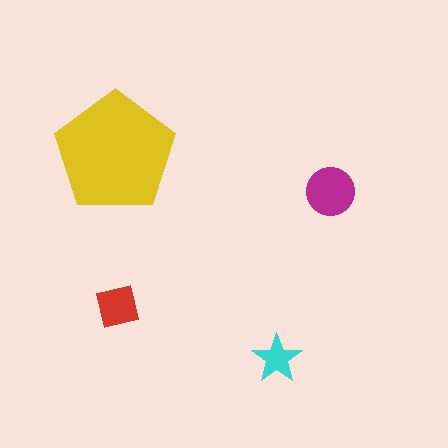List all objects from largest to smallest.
The yellow pentagon, the magenta circle, the red square, the cyan star.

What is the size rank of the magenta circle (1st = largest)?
2nd.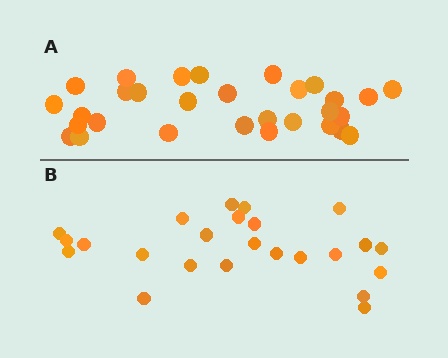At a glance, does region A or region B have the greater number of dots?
Region A (the top region) has more dots.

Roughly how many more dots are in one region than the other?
Region A has about 6 more dots than region B.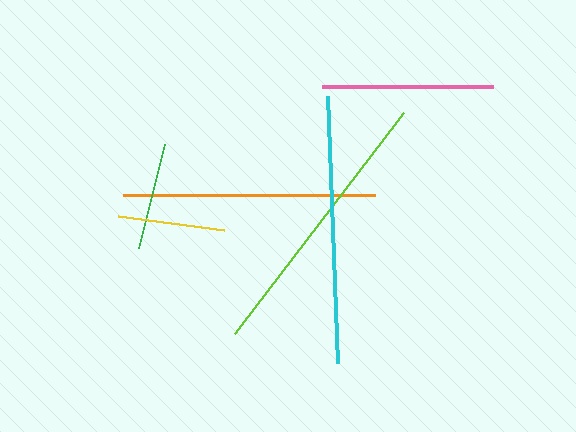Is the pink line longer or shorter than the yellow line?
The pink line is longer than the yellow line.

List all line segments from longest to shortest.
From longest to shortest: lime, cyan, orange, pink, green, yellow.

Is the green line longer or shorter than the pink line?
The pink line is longer than the green line.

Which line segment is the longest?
The lime line is the longest at approximately 279 pixels.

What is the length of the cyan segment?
The cyan segment is approximately 267 pixels long.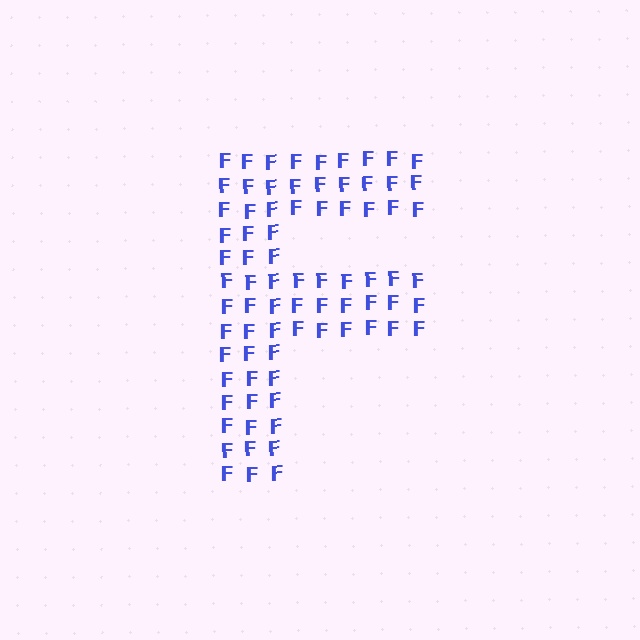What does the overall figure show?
The overall figure shows the letter F.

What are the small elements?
The small elements are letter F's.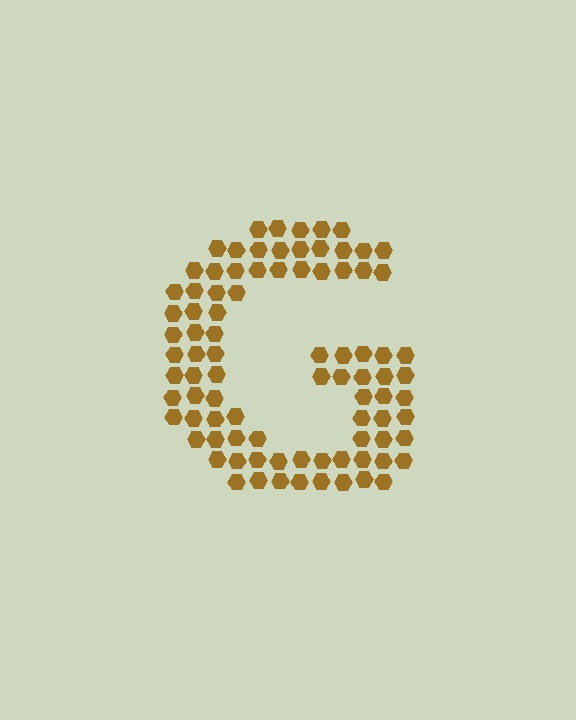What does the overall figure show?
The overall figure shows the letter G.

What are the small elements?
The small elements are hexagons.